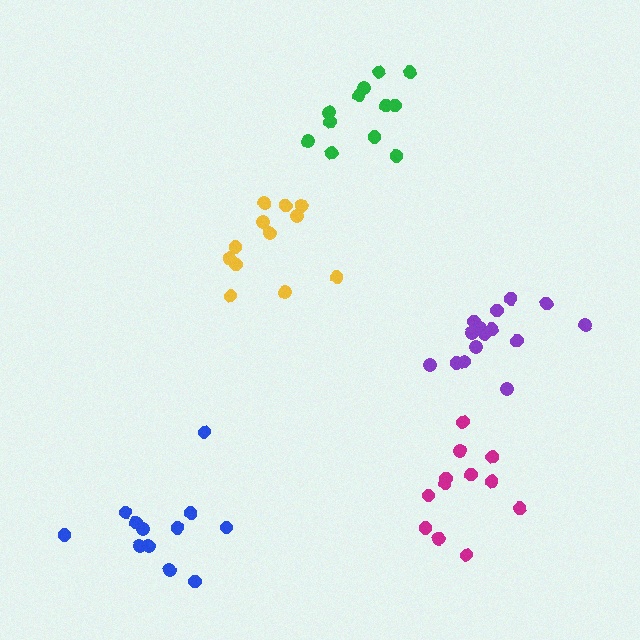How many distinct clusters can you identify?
There are 5 distinct clusters.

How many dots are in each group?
Group 1: 12 dots, Group 2: 15 dots, Group 3: 12 dots, Group 4: 12 dots, Group 5: 12 dots (63 total).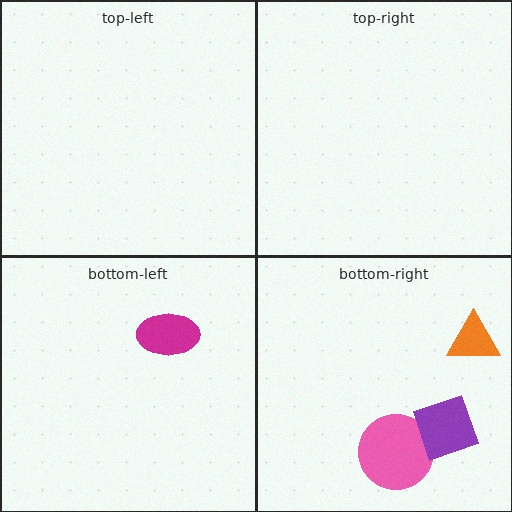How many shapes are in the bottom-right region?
3.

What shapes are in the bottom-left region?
The magenta ellipse.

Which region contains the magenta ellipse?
The bottom-left region.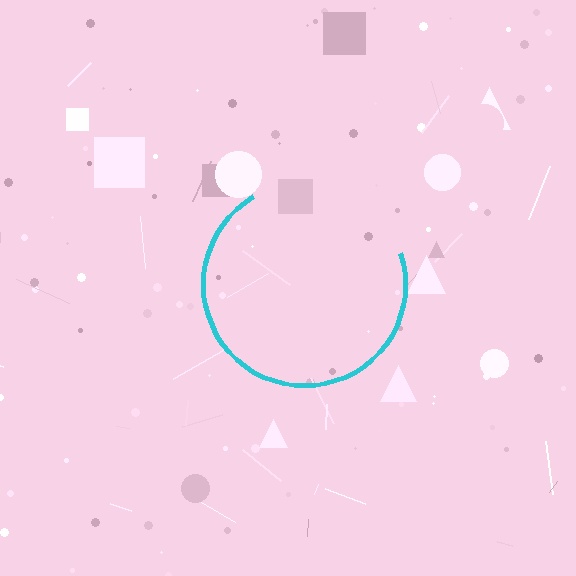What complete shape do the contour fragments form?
The contour fragments form a circle.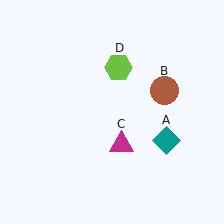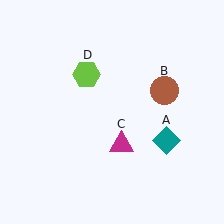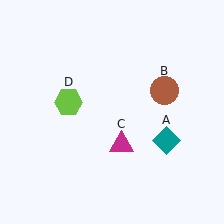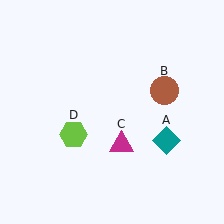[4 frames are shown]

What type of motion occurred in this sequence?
The lime hexagon (object D) rotated counterclockwise around the center of the scene.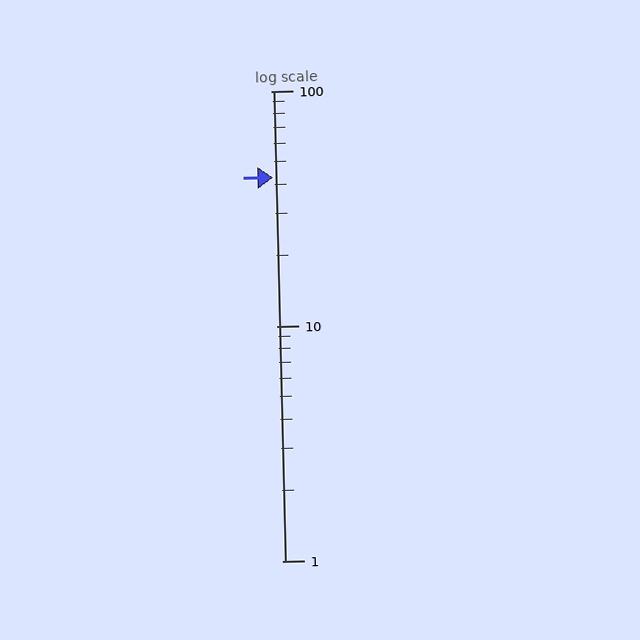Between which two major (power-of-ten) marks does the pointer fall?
The pointer is between 10 and 100.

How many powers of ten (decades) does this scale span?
The scale spans 2 decades, from 1 to 100.